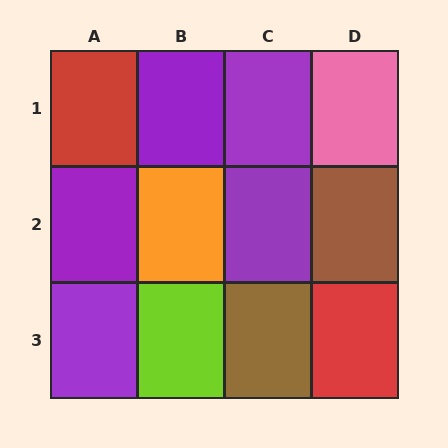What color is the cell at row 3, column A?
Purple.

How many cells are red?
2 cells are red.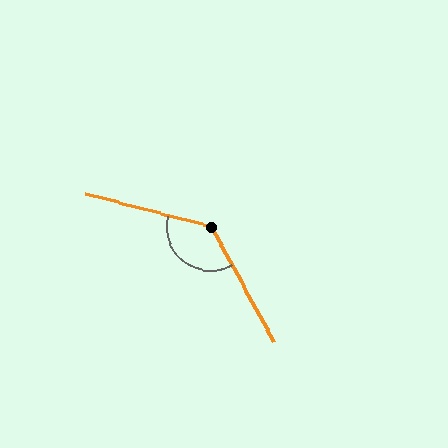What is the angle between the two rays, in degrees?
Approximately 134 degrees.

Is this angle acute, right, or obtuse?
It is obtuse.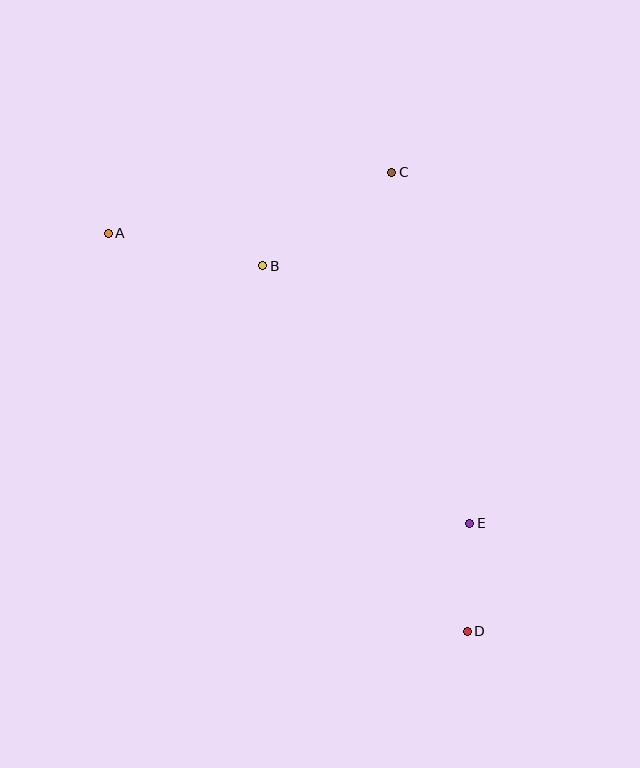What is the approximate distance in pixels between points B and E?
The distance between B and E is approximately 330 pixels.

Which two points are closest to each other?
Points D and E are closest to each other.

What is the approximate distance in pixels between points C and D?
The distance between C and D is approximately 465 pixels.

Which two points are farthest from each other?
Points A and D are farthest from each other.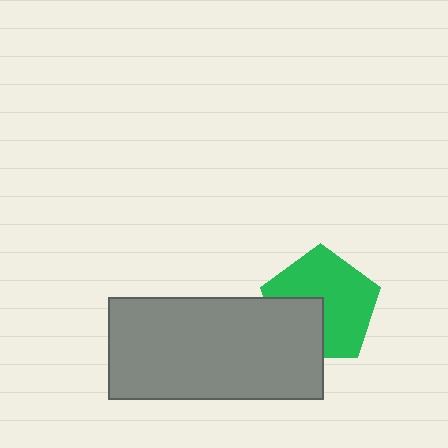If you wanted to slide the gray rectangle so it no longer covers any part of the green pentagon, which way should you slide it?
Slide it toward the lower-left — that is the most direct way to separate the two shapes.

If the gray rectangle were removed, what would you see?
You would see the complete green pentagon.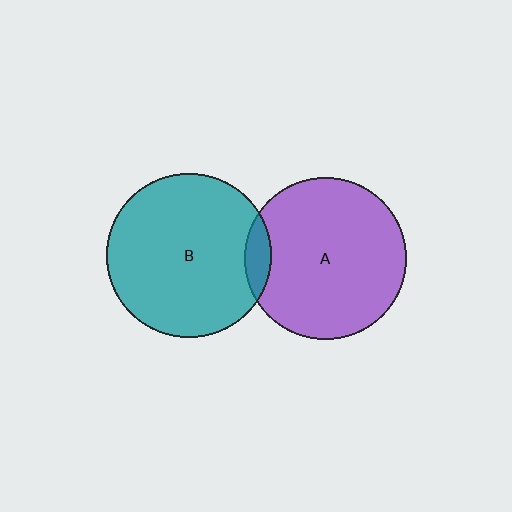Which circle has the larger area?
Circle B (teal).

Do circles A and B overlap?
Yes.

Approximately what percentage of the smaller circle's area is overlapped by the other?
Approximately 10%.